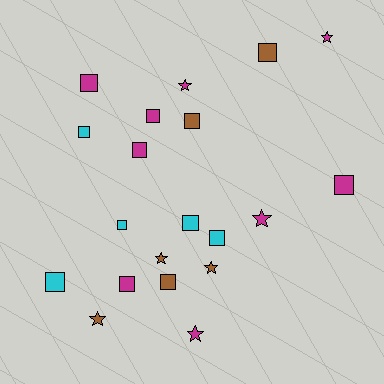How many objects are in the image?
There are 20 objects.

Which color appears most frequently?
Magenta, with 9 objects.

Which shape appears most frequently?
Square, with 13 objects.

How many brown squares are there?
There are 3 brown squares.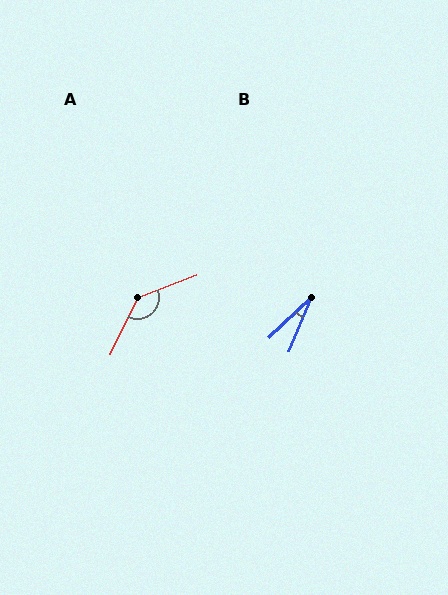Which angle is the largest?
A, at approximately 136 degrees.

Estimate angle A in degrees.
Approximately 136 degrees.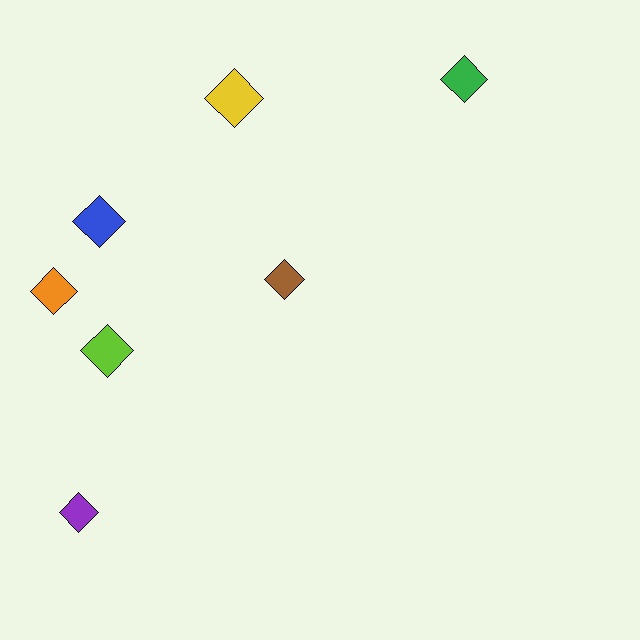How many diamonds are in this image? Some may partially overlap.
There are 7 diamonds.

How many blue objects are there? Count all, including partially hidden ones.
There is 1 blue object.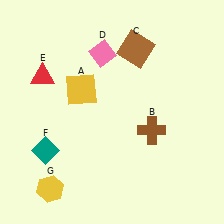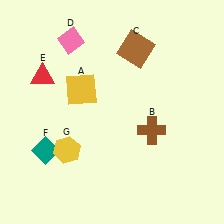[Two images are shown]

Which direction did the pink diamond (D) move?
The pink diamond (D) moved left.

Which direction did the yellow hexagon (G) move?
The yellow hexagon (G) moved up.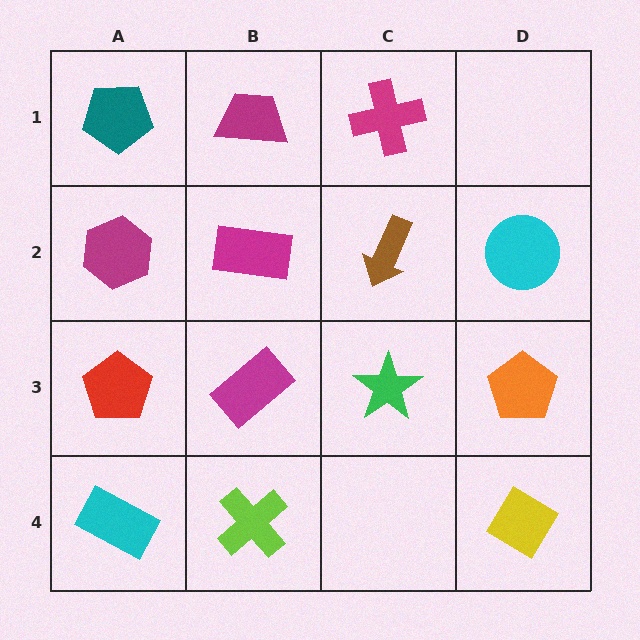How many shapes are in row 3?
4 shapes.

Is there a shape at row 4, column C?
No, that cell is empty.